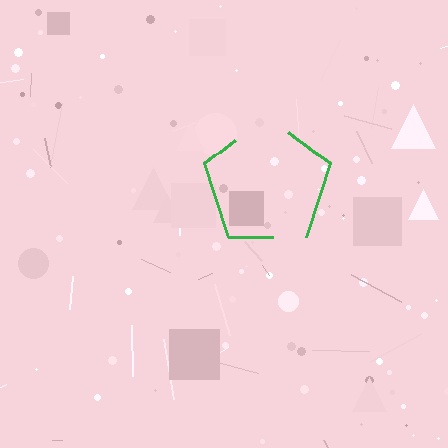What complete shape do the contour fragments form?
The contour fragments form a pentagon.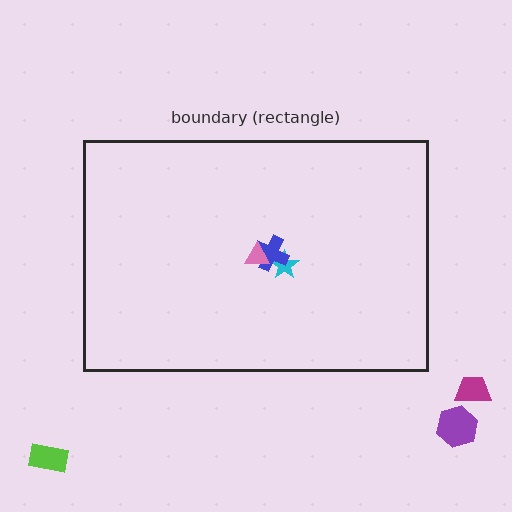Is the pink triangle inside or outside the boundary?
Inside.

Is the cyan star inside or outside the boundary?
Inside.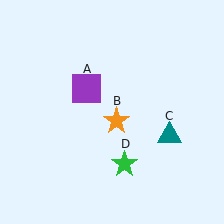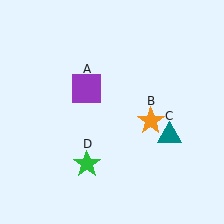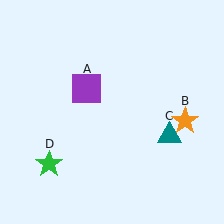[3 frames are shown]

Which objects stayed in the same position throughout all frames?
Purple square (object A) and teal triangle (object C) remained stationary.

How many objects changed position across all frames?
2 objects changed position: orange star (object B), green star (object D).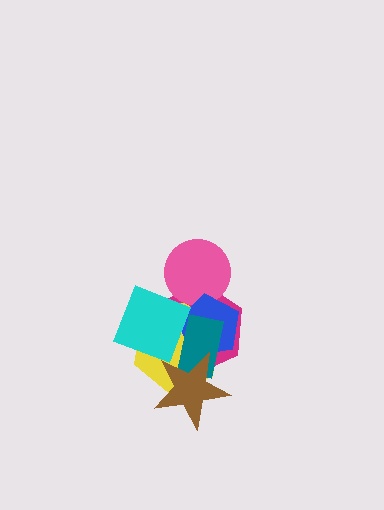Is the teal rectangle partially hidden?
Yes, it is partially covered by another shape.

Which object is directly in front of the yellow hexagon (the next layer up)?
The blue pentagon is directly in front of the yellow hexagon.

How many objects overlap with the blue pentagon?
5 objects overlap with the blue pentagon.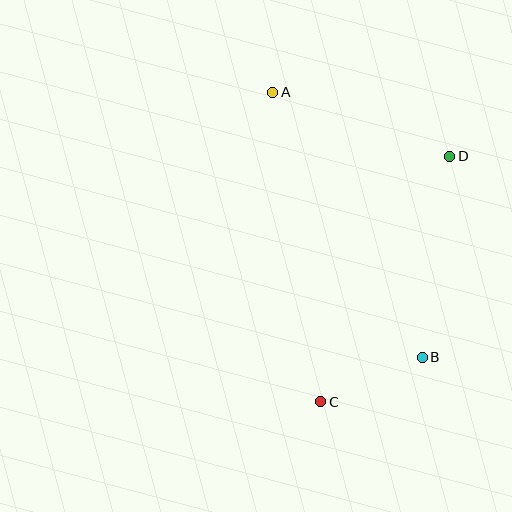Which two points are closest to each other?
Points B and C are closest to each other.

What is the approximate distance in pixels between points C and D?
The distance between C and D is approximately 277 pixels.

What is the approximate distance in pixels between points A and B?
The distance between A and B is approximately 304 pixels.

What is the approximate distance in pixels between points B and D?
The distance between B and D is approximately 202 pixels.